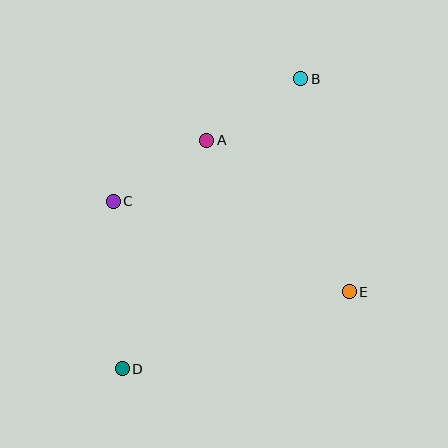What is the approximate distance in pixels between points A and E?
The distance between A and E is approximately 208 pixels.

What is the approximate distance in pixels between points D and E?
The distance between D and E is approximately 240 pixels.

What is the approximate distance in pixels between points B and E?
The distance between B and E is approximately 219 pixels.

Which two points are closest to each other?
Points A and C are closest to each other.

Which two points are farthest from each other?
Points B and D are farthest from each other.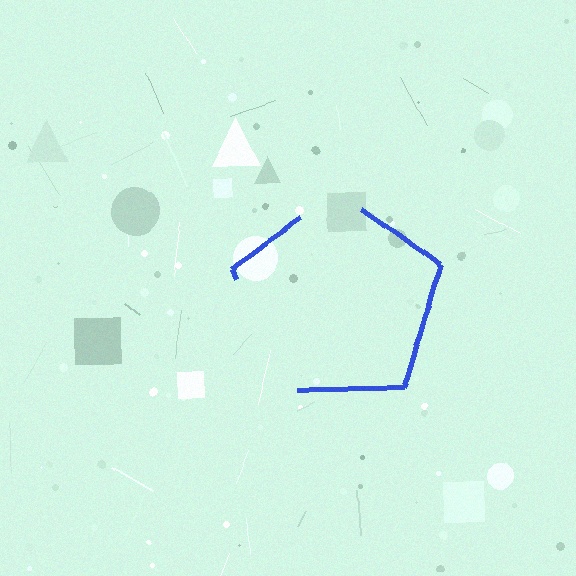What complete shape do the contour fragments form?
The contour fragments form a pentagon.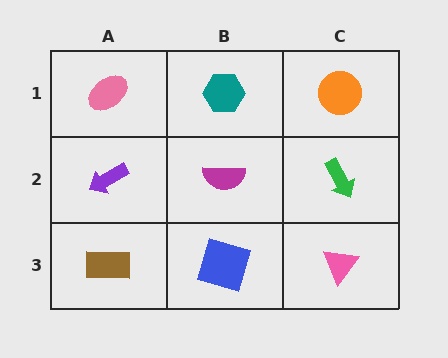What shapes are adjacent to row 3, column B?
A magenta semicircle (row 2, column B), a brown rectangle (row 3, column A), a pink triangle (row 3, column C).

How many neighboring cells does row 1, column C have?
2.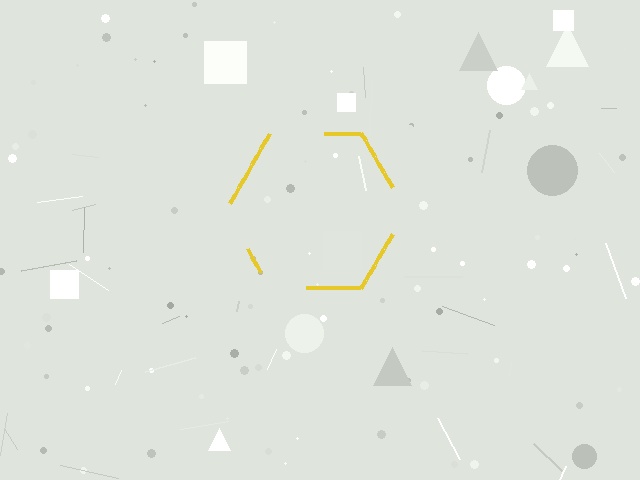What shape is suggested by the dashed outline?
The dashed outline suggests a hexagon.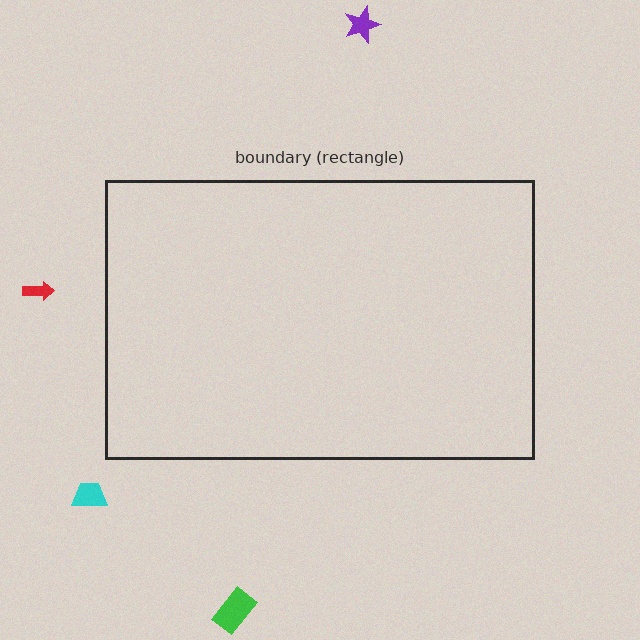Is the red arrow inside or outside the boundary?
Outside.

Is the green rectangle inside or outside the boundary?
Outside.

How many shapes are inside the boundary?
0 inside, 4 outside.